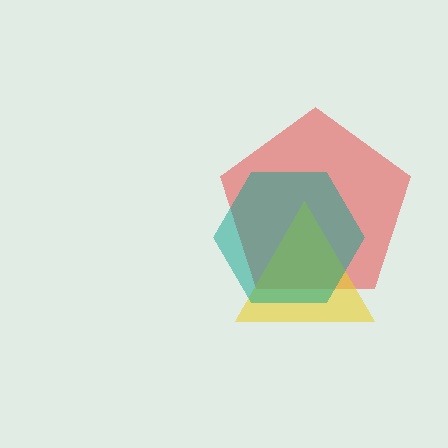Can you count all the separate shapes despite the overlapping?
Yes, there are 3 separate shapes.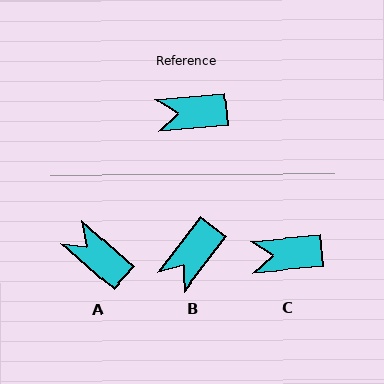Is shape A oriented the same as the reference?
No, it is off by about 46 degrees.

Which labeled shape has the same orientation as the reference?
C.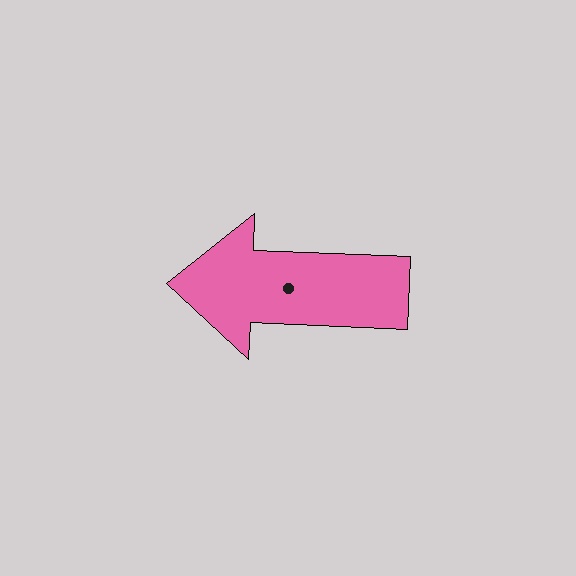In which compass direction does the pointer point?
West.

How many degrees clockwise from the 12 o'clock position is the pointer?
Approximately 272 degrees.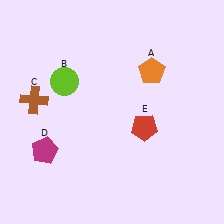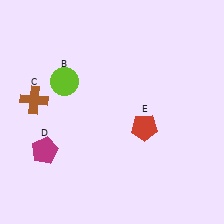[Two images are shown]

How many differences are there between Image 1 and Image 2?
There is 1 difference between the two images.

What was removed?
The orange pentagon (A) was removed in Image 2.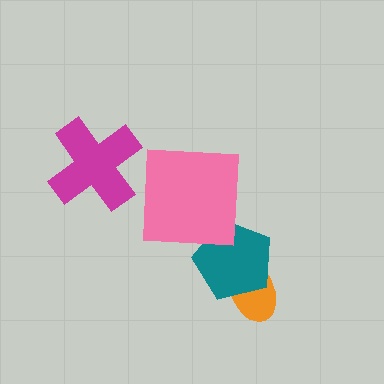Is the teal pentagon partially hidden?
Yes, it is partially covered by another shape.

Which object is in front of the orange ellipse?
The teal pentagon is in front of the orange ellipse.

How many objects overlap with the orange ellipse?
1 object overlaps with the orange ellipse.